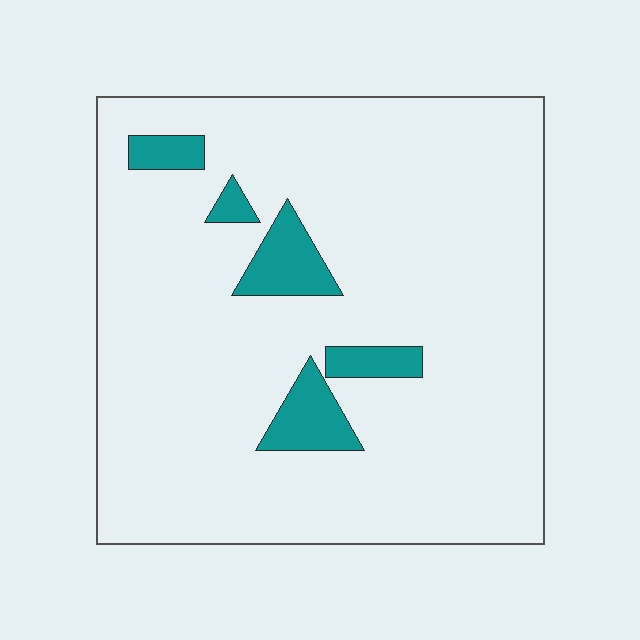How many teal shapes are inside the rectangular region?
5.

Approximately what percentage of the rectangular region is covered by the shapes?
Approximately 10%.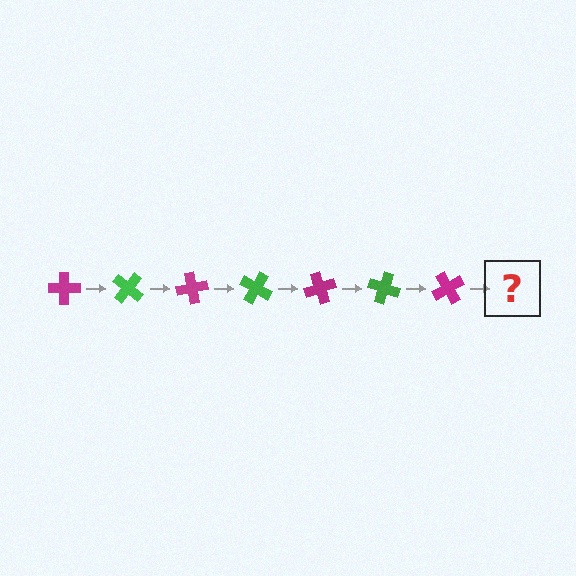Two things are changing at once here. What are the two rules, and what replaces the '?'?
The two rules are that it rotates 40 degrees each step and the color cycles through magenta and green. The '?' should be a green cross, rotated 280 degrees from the start.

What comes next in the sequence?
The next element should be a green cross, rotated 280 degrees from the start.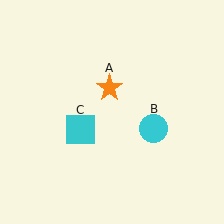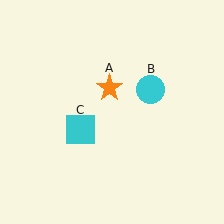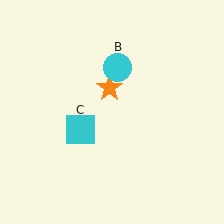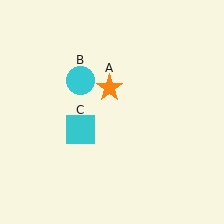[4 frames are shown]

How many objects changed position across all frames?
1 object changed position: cyan circle (object B).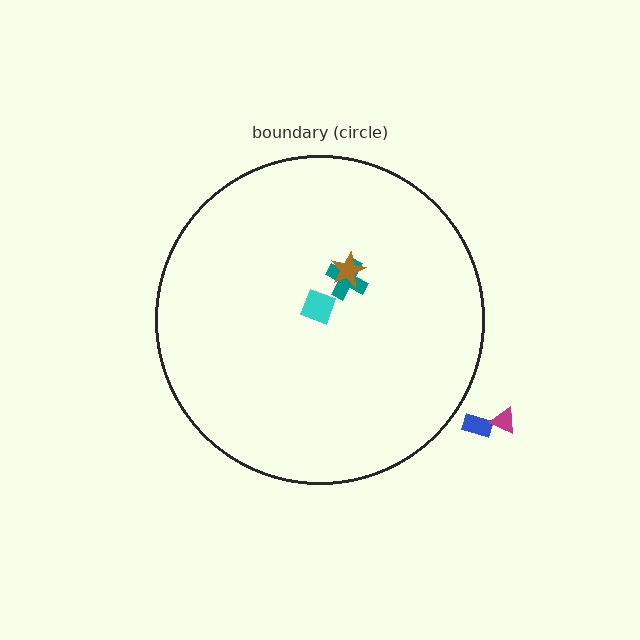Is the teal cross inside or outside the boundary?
Inside.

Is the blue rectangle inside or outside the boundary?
Outside.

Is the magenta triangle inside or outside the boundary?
Outside.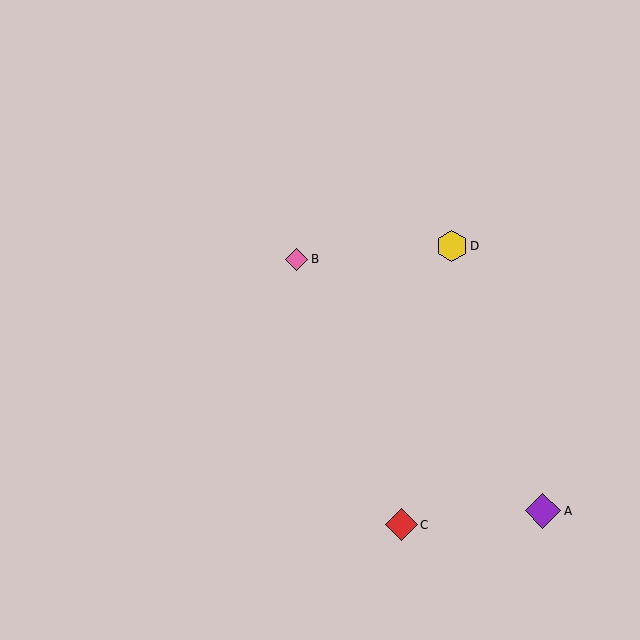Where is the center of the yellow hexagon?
The center of the yellow hexagon is at (452, 246).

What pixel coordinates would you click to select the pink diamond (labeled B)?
Click at (296, 259) to select the pink diamond B.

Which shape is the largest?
The purple diamond (labeled A) is the largest.